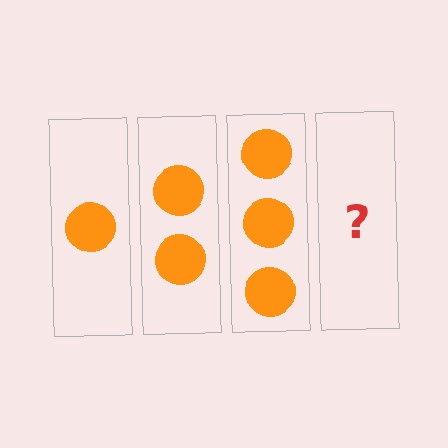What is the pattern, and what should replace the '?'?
The pattern is that each step adds one more circle. The '?' should be 4 circles.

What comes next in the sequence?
The next element should be 4 circles.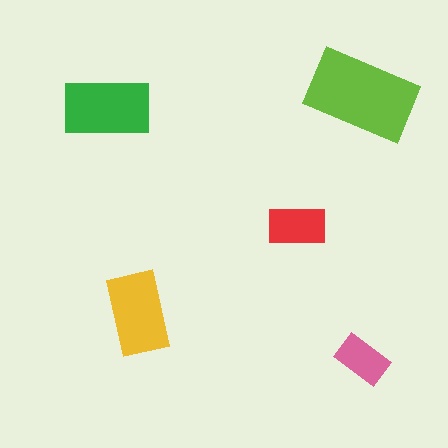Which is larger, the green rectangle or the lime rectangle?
The lime one.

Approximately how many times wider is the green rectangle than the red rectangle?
About 1.5 times wider.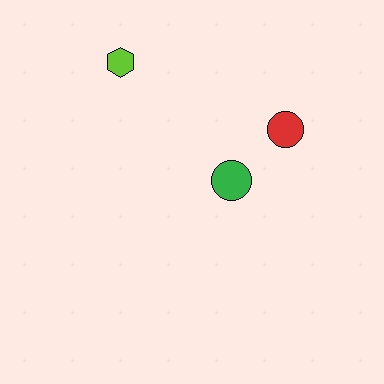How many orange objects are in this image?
There are no orange objects.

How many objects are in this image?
There are 3 objects.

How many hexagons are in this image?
There is 1 hexagon.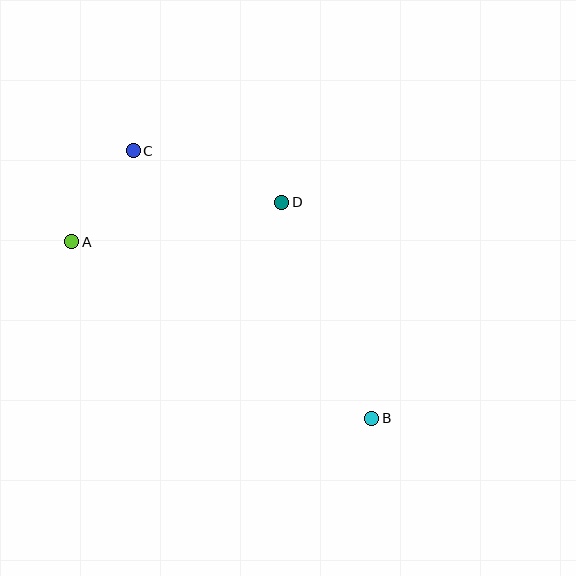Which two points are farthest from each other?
Points B and C are farthest from each other.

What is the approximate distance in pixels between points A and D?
The distance between A and D is approximately 214 pixels.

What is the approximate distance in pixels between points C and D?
The distance between C and D is approximately 157 pixels.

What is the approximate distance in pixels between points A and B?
The distance between A and B is approximately 348 pixels.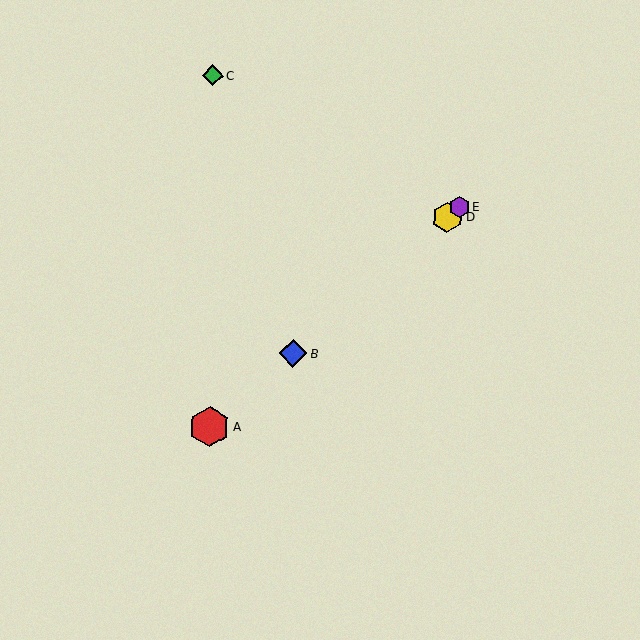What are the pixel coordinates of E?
Object E is at (459, 207).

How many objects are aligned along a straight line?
4 objects (A, B, D, E) are aligned along a straight line.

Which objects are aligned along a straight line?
Objects A, B, D, E are aligned along a straight line.